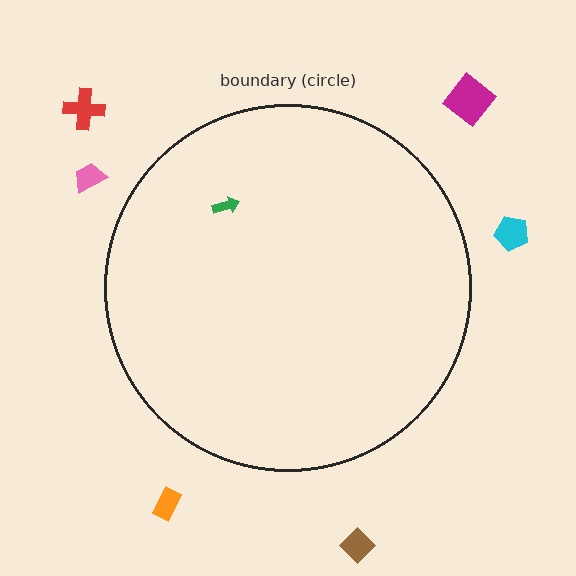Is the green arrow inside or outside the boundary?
Inside.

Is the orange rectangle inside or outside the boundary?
Outside.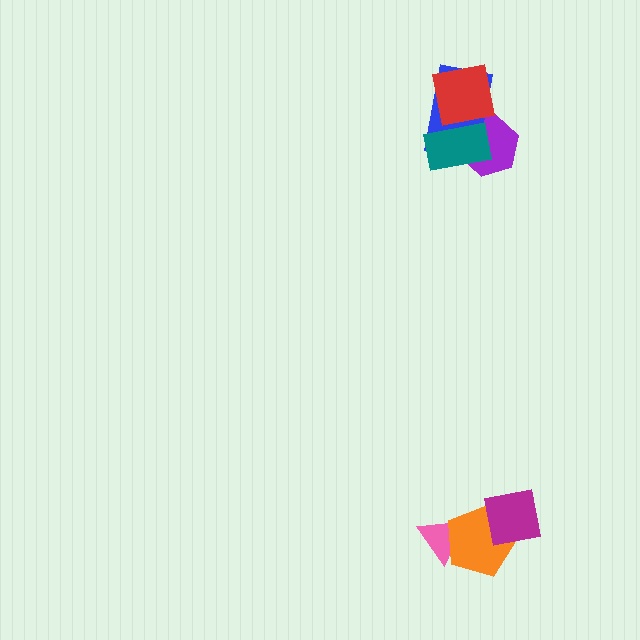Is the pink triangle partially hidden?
Yes, it is partially covered by another shape.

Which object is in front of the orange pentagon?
The magenta square is in front of the orange pentagon.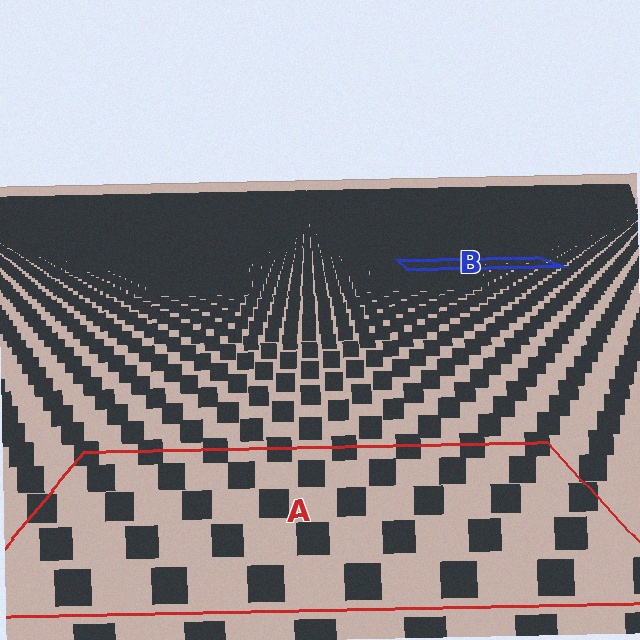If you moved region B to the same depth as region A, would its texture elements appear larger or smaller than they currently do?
They would appear larger. At a closer depth, the same texture elements are projected at a bigger on-screen size.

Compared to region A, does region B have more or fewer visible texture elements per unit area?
Region B has more texture elements per unit area — they are packed more densely because it is farther away.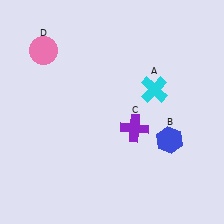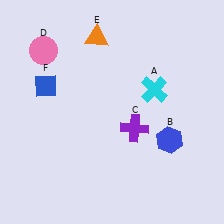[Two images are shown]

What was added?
An orange triangle (E), a blue diamond (F) were added in Image 2.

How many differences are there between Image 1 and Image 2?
There are 2 differences between the two images.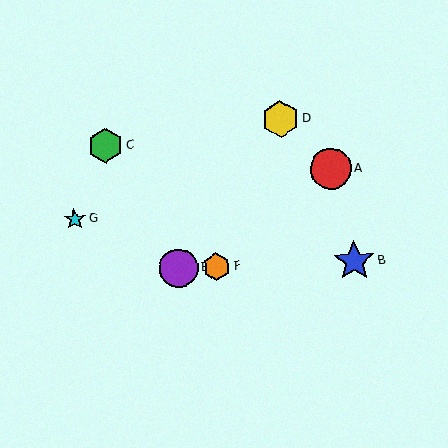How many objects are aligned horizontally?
3 objects (B, E, F) are aligned horizontally.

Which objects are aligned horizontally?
Objects B, E, F are aligned horizontally.